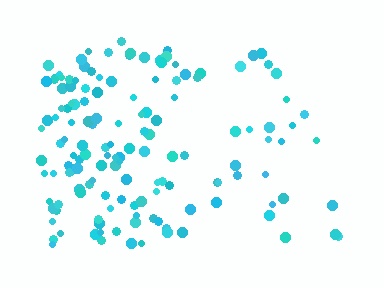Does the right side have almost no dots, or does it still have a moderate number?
Still a moderate number, just noticeably fewer than the left.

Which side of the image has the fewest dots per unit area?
The right.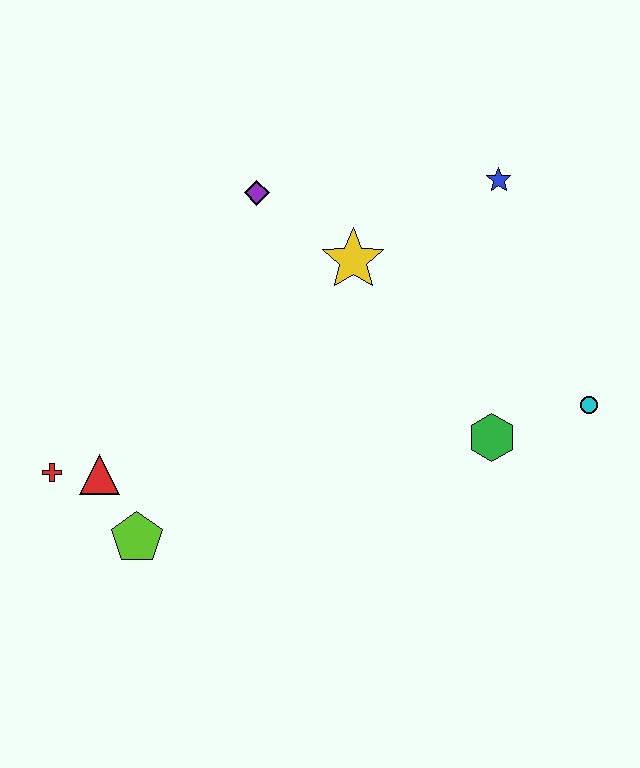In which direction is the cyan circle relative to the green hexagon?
The cyan circle is to the right of the green hexagon.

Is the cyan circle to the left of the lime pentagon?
No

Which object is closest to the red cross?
The red triangle is closest to the red cross.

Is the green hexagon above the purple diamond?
No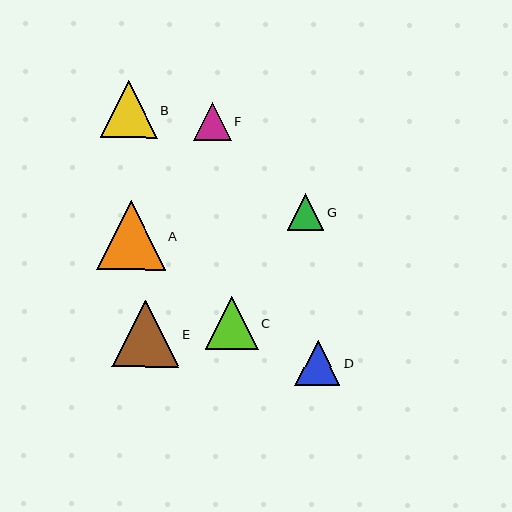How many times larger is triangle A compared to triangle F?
Triangle A is approximately 1.8 times the size of triangle F.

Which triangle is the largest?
Triangle A is the largest with a size of approximately 69 pixels.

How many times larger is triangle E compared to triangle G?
Triangle E is approximately 1.8 times the size of triangle G.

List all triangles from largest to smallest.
From largest to smallest: A, E, B, C, D, F, G.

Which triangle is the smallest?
Triangle G is the smallest with a size of approximately 37 pixels.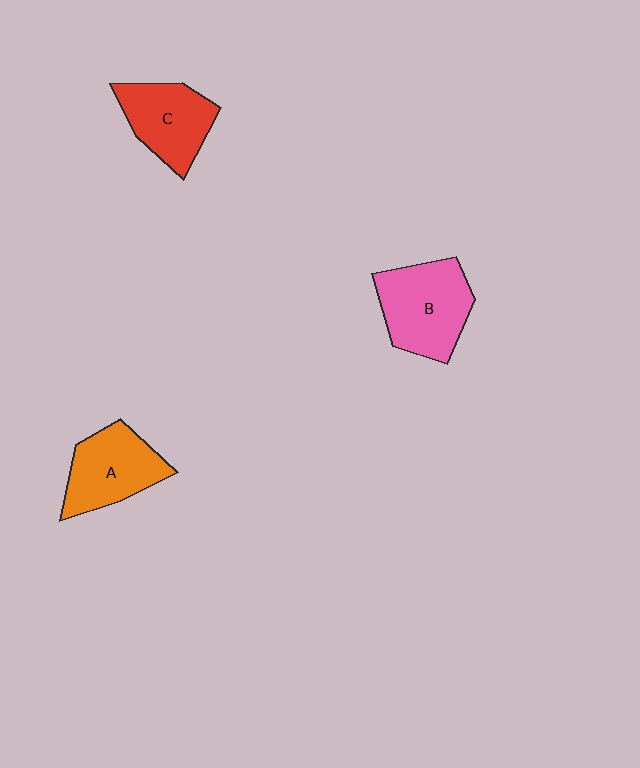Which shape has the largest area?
Shape B (pink).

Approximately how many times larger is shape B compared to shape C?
Approximately 1.2 times.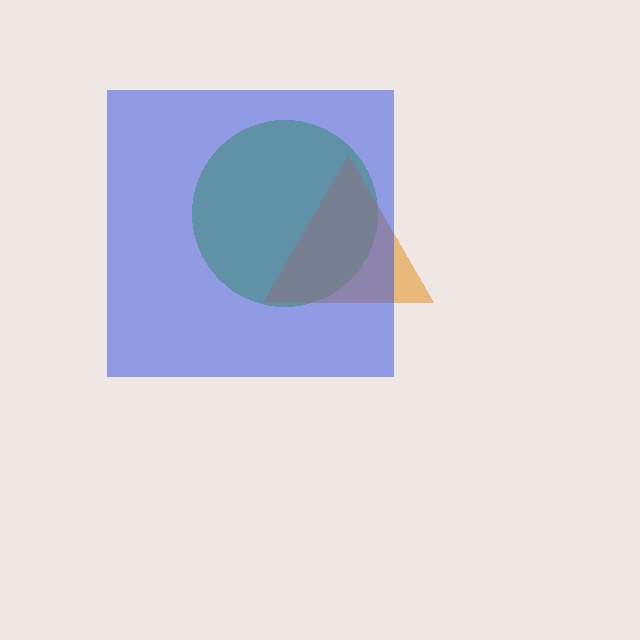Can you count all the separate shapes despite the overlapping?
Yes, there are 3 separate shapes.